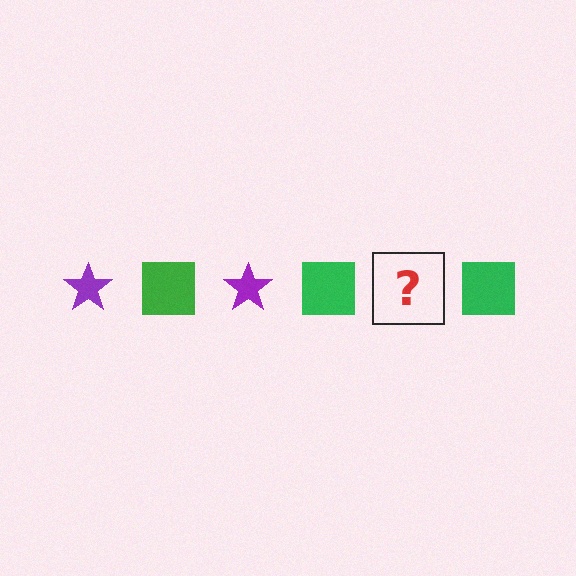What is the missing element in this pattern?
The missing element is a purple star.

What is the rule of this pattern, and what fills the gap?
The rule is that the pattern alternates between purple star and green square. The gap should be filled with a purple star.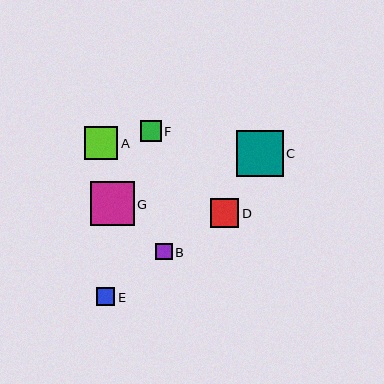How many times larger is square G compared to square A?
Square G is approximately 1.3 times the size of square A.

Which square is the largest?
Square C is the largest with a size of approximately 46 pixels.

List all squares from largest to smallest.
From largest to smallest: C, G, A, D, F, E, B.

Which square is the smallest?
Square B is the smallest with a size of approximately 17 pixels.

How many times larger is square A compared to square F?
Square A is approximately 1.6 times the size of square F.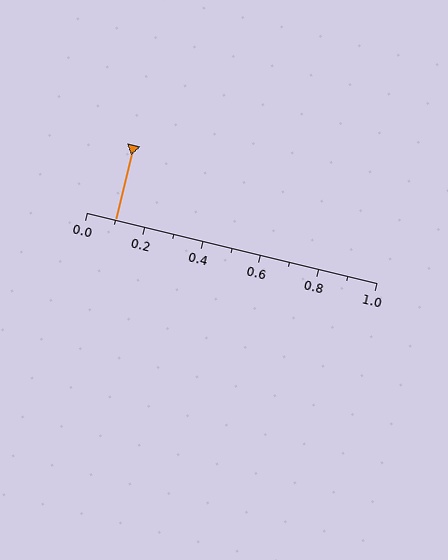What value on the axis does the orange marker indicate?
The marker indicates approximately 0.1.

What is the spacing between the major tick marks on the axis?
The major ticks are spaced 0.2 apart.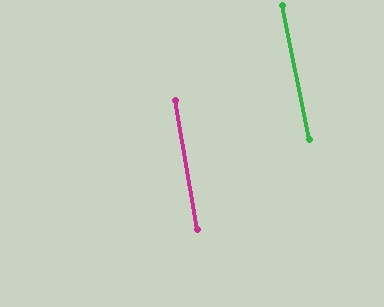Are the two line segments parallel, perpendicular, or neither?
Parallel — their directions differ by only 1.3°.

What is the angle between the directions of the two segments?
Approximately 1 degree.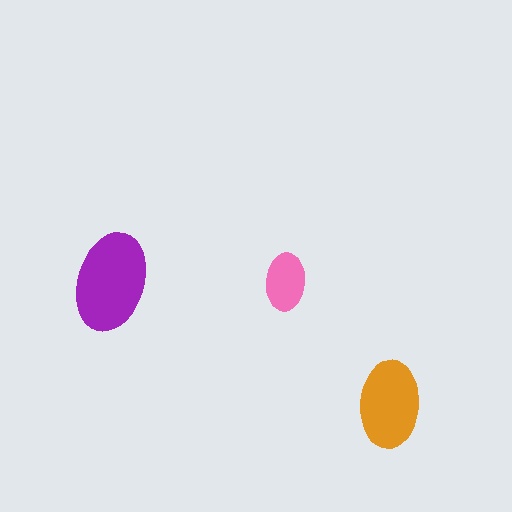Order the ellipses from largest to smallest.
the purple one, the orange one, the pink one.